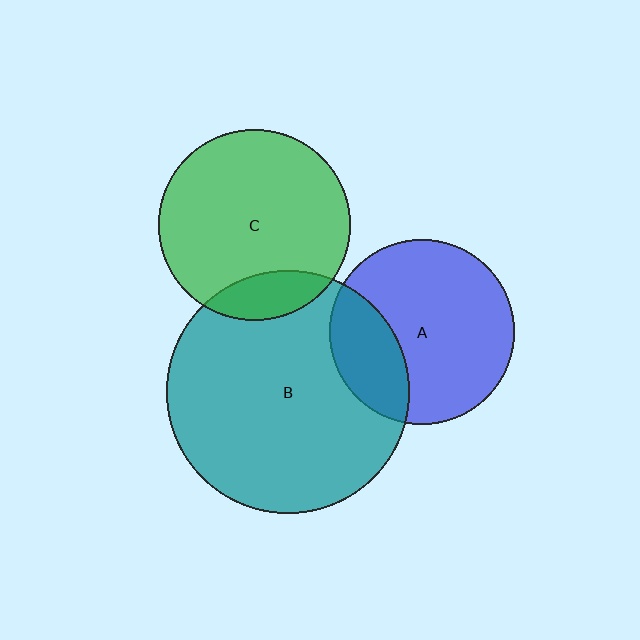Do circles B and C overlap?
Yes.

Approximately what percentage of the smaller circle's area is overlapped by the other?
Approximately 15%.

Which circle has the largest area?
Circle B (teal).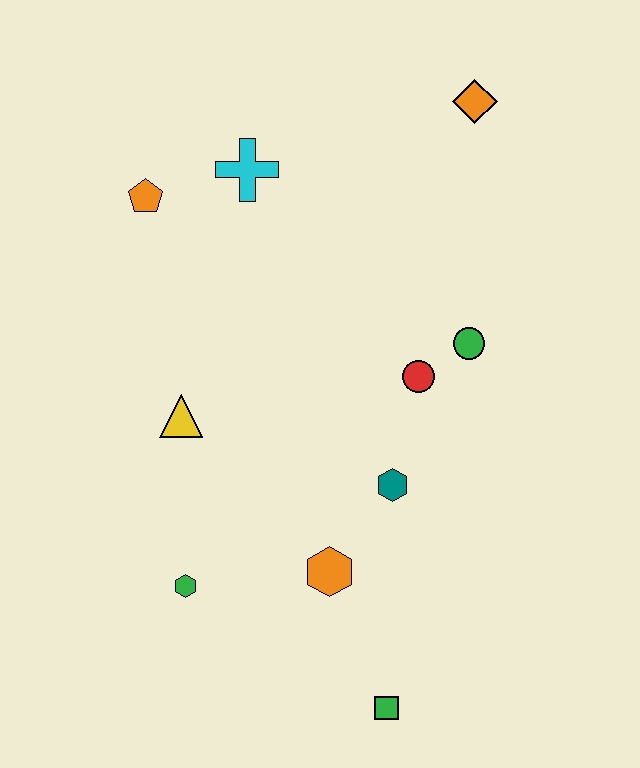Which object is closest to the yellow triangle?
The green hexagon is closest to the yellow triangle.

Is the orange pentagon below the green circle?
No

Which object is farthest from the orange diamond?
The green square is farthest from the orange diamond.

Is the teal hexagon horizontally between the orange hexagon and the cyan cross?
No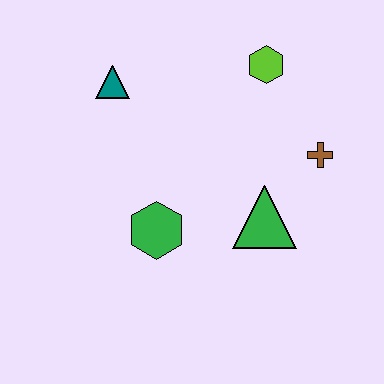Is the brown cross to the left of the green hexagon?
No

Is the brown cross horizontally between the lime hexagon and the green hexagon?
No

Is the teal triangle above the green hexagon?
Yes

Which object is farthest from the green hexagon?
The lime hexagon is farthest from the green hexagon.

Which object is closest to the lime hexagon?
The brown cross is closest to the lime hexagon.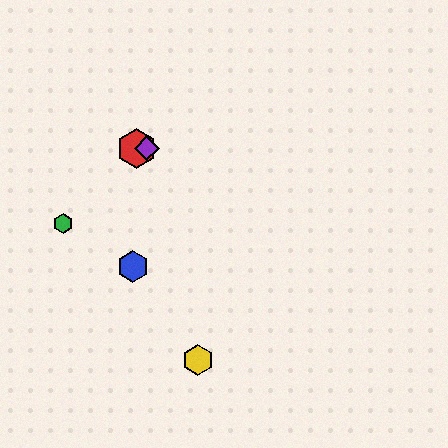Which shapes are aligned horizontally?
The red hexagon, the purple diamond are aligned horizontally.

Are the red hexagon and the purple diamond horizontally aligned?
Yes, both are at y≈148.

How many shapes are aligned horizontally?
2 shapes (the red hexagon, the purple diamond) are aligned horizontally.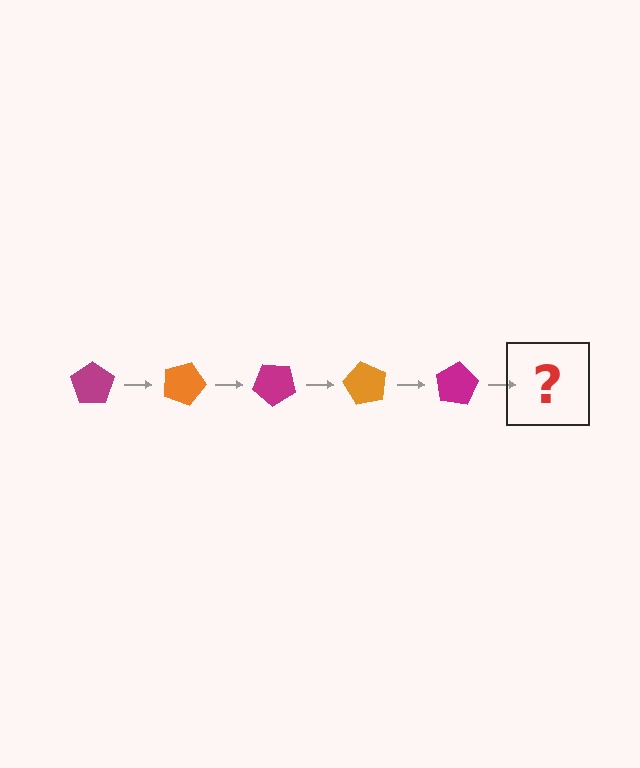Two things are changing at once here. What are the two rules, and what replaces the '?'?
The two rules are that it rotates 20 degrees each step and the color cycles through magenta and orange. The '?' should be an orange pentagon, rotated 100 degrees from the start.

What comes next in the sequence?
The next element should be an orange pentagon, rotated 100 degrees from the start.